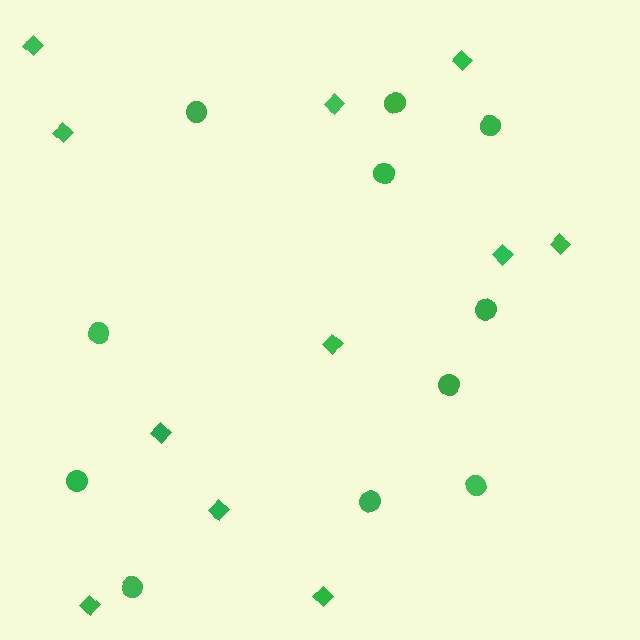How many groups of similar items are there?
There are 2 groups: one group of diamonds (11) and one group of circles (11).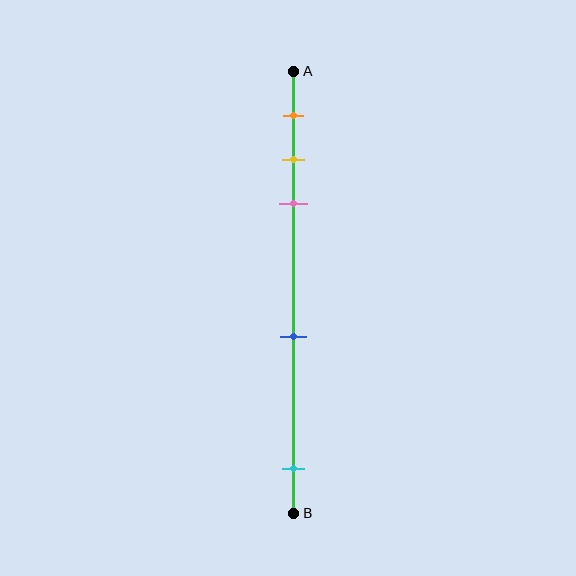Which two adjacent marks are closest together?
The yellow and pink marks are the closest adjacent pair.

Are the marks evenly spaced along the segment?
No, the marks are not evenly spaced.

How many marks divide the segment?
There are 5 marks dividing the segment.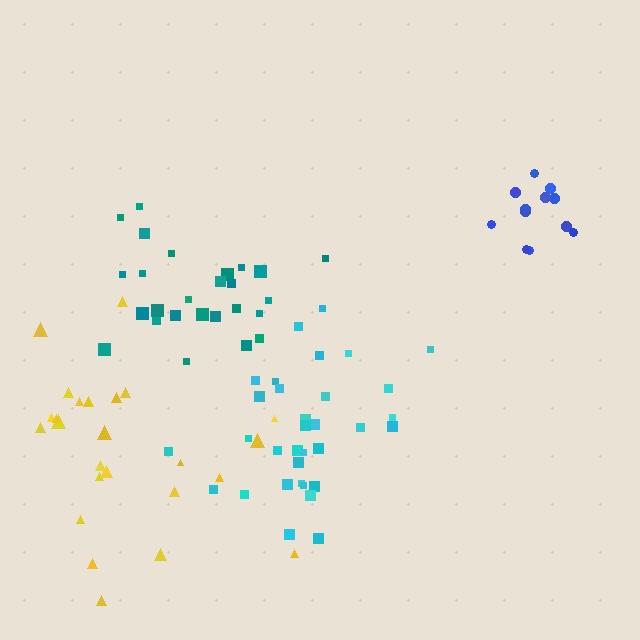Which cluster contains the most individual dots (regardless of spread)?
Cyan (33).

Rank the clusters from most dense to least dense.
blue, cyan, teal, yellow.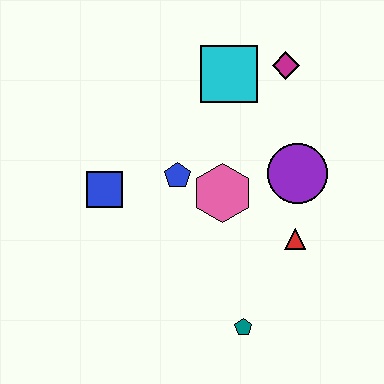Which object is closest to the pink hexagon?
The blue pentagon is closest to the pink hexagon.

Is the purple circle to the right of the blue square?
Yes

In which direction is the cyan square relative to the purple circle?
The cyan square is above the purple circle.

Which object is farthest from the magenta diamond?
The teal pentagon is farthest from the magenta diamond.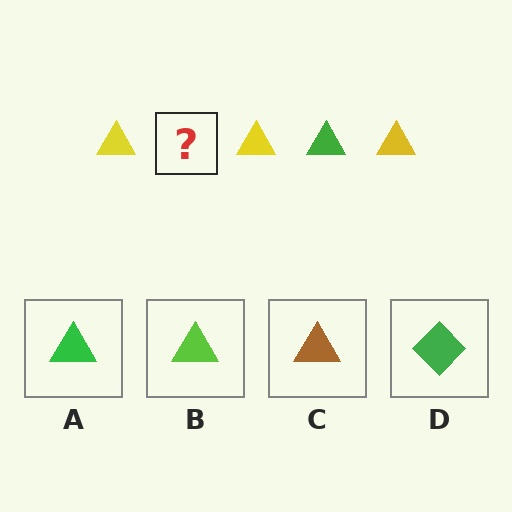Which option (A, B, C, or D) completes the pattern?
A.